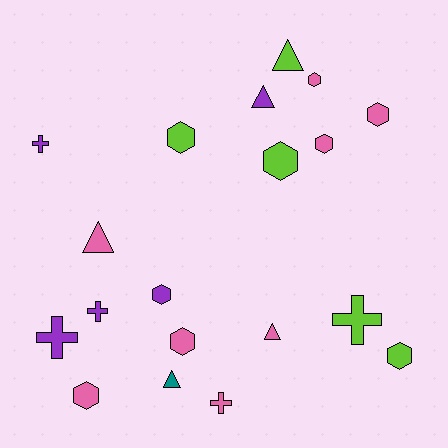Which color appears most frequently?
Pink, with 8 objects.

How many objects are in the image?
There are 19 objects.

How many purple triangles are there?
There is 1 purple triangle.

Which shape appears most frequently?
Hexagon, with 9 objects.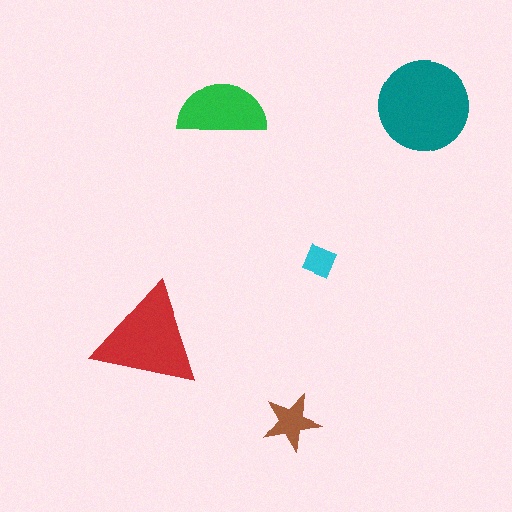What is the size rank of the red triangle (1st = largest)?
2nd.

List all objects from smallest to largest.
The cyan diamond, the brown star, the green semicircle, the red triangle, the teal circle.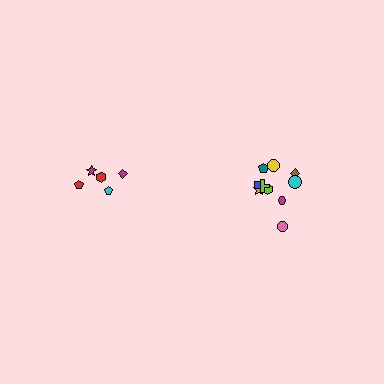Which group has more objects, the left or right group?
The right group.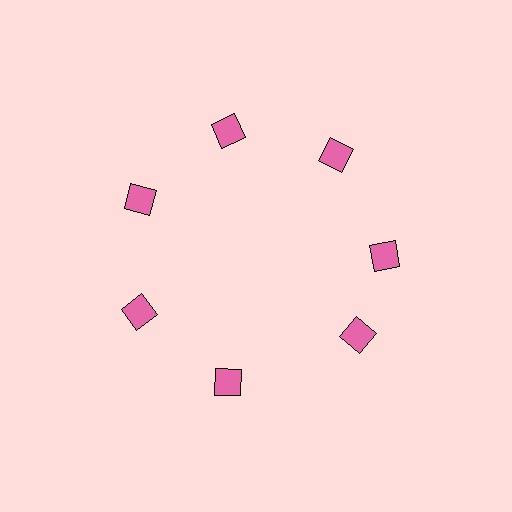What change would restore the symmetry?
The symmetry would be restored by rotating it back into even spacing with its neighbors so that all 7 diamonds sit at equal angles and equal distance from the center.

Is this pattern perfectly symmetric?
No. The 7 pink diamonds are arranged in a ring, but one element near the 5 o'clock position is rotated out of alignment along the ring, breaking the 7-fold rotational symmetry.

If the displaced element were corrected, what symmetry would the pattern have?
It would have 7-fold rotational symmetry — the pattern would map onto itself every 51 degrees.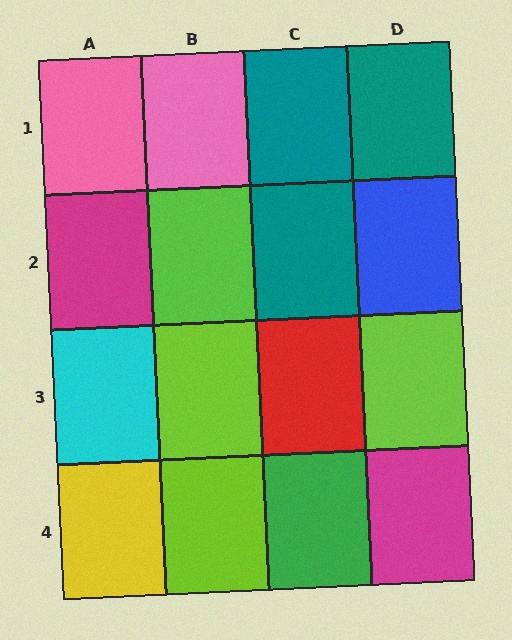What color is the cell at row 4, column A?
Yellow.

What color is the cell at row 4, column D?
Magenta.